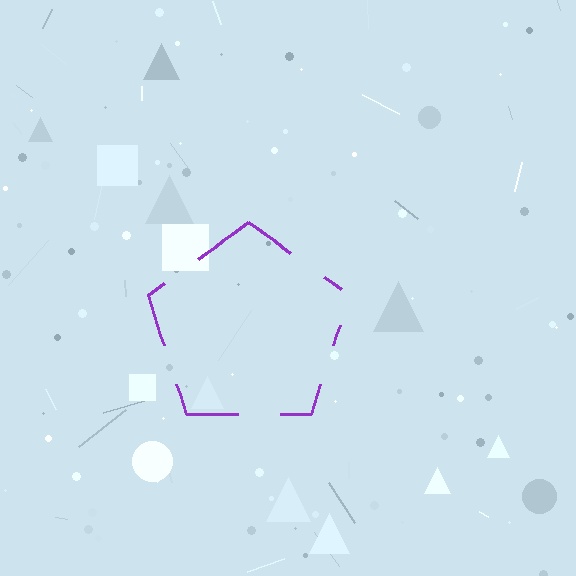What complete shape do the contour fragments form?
The contour fragments form a pentagon.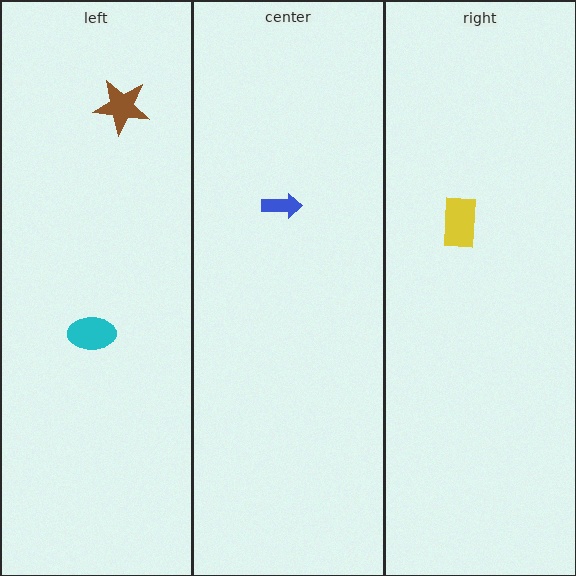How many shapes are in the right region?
1.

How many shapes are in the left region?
2.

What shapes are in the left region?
The cyan ellipse, the brown star.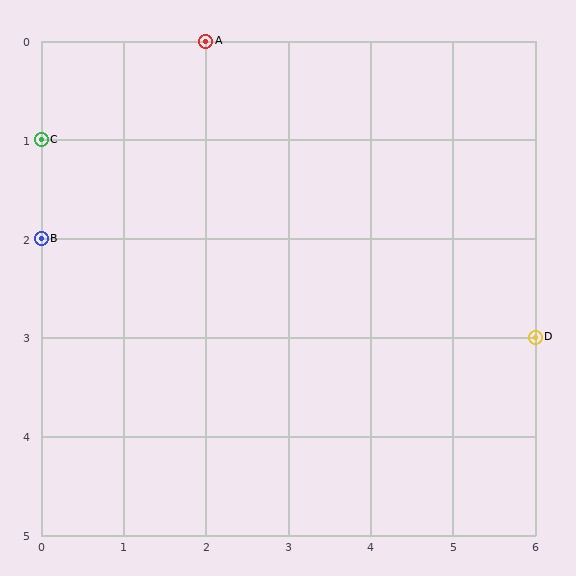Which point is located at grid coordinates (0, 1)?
Point C is at (0, 1).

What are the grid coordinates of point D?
Point D is at grid coordinates (6, 3).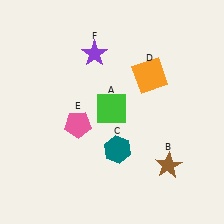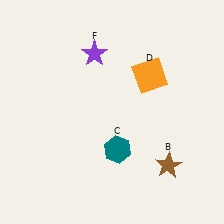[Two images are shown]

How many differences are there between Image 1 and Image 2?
There are 2 differences between the two images.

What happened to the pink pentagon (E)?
The pink pentagon (E) was removed in Image 2. It was in the bottom-left area of Image 1.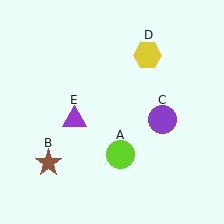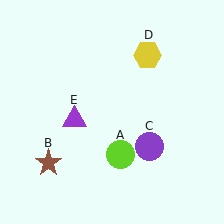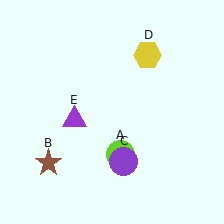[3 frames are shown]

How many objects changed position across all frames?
1 object changed position: purple circle (object C).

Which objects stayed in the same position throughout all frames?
Lime circle (object A) and brown star (object B) and yellow hexagon (object D) and purple triangle (object E) remained stationary.